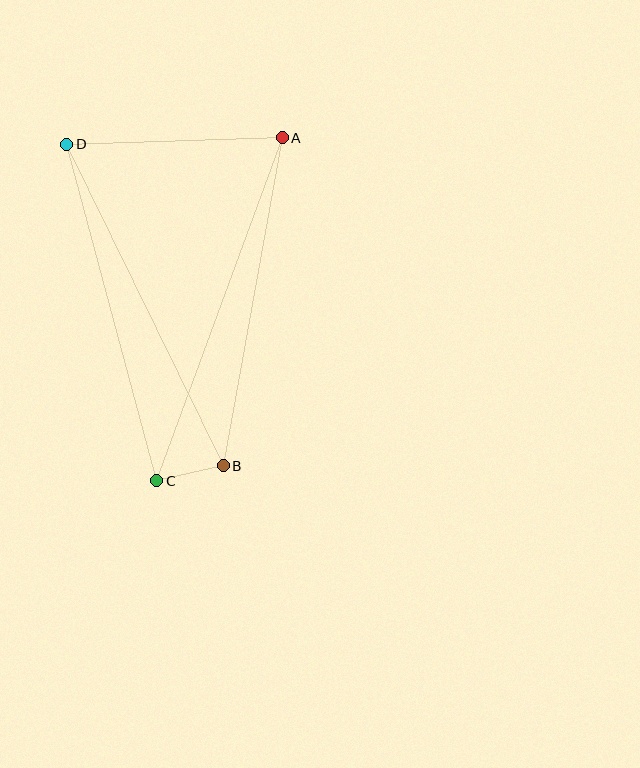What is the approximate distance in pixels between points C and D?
The distance between C and D is approximately 348 pixels.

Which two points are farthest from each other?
Points A and C are farthest from each other.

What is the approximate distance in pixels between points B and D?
The distance between B and D is approximately 358 pixels.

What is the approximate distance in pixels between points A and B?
The distance between A and B is approximately 333 pixels.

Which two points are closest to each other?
Points B and C are closest to each other.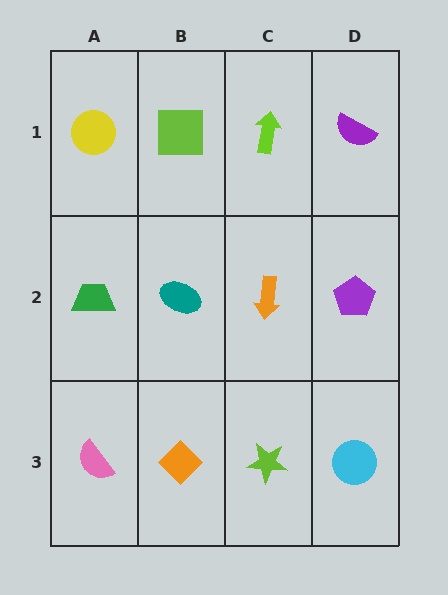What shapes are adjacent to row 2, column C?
A lime arrow (row 1, column C), a lime star (row 3, column C), a teal ellipse (row 2, column B), a purple pentagon (row 2, column D).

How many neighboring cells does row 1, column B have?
3.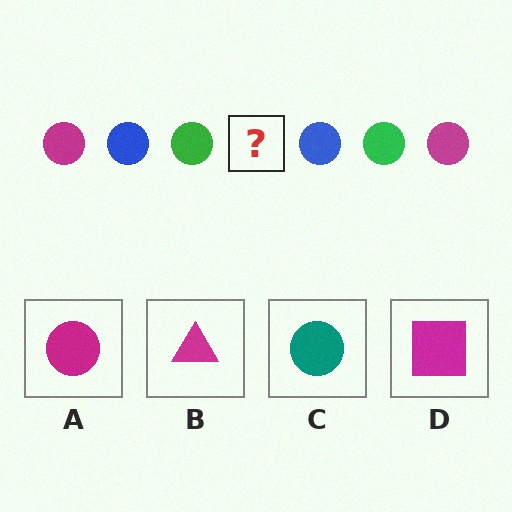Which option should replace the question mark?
Option A.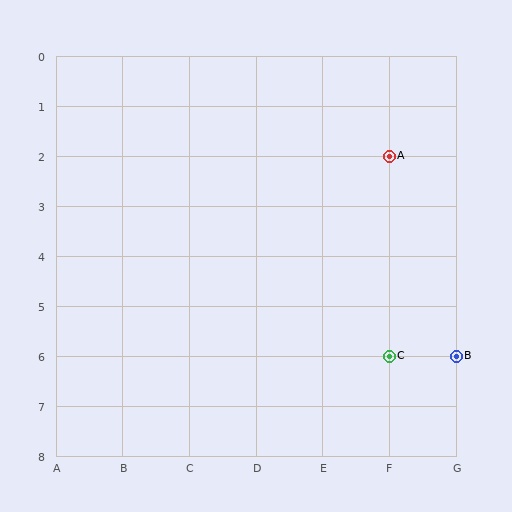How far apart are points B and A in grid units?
Points B and A are 1 column and 4 rows apart (about 4.1 grid units diagonally).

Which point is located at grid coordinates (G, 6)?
Point B is at (G, 6).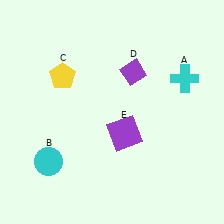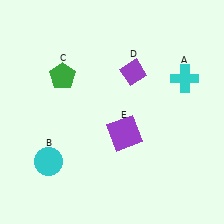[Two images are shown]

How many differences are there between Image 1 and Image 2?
There is 1 difference between the two images.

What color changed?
The pentagon (C) changed from yellow in Image 1 to green in Image 2.